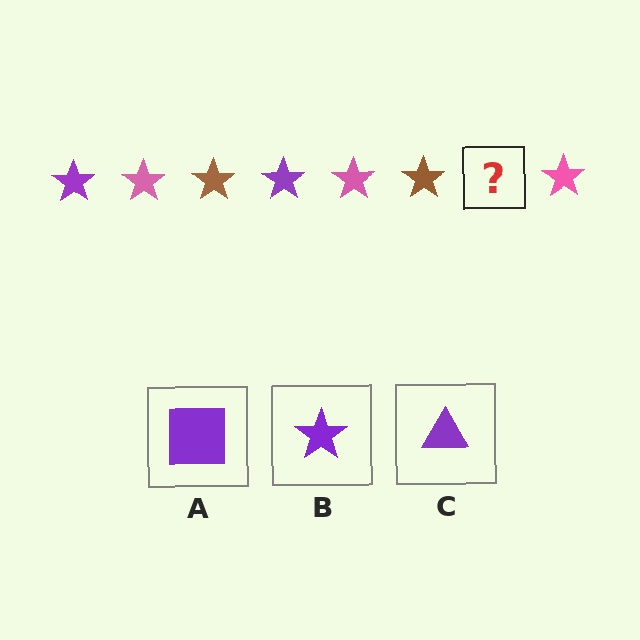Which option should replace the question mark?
Option B.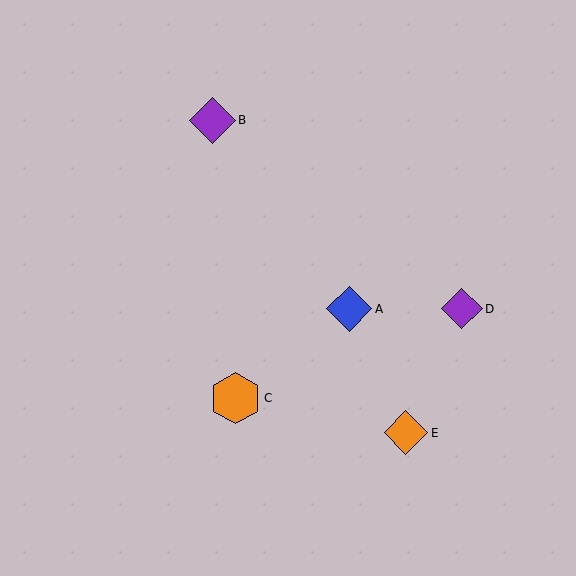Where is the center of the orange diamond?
The center of the orange diamond is at (406, 433).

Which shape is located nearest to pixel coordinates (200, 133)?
The purple diamond (labeled B) at (213, 120) is nearest to that location.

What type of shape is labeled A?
Shape A is a blue diamond.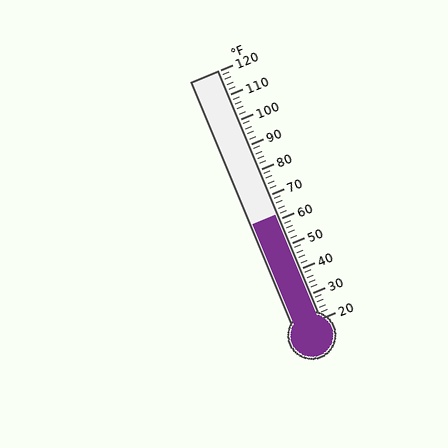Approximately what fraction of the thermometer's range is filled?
The thermometer is filled to approximately 40% of its range.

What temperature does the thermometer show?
The thermometer shows approximately 62°F.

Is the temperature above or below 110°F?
The temperature is below 110°F.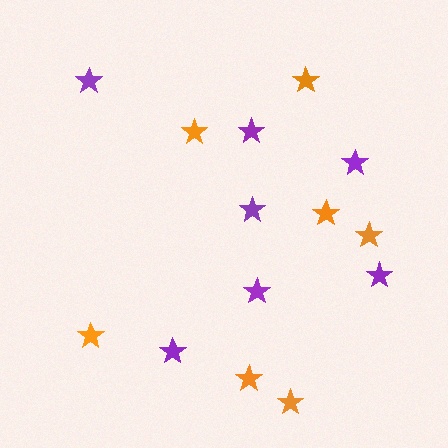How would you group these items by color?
There are 2 groups: one group of purple stars (7) and one group of orange stars (7).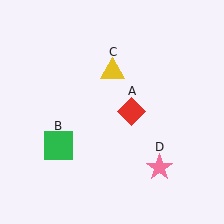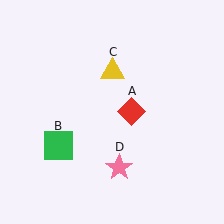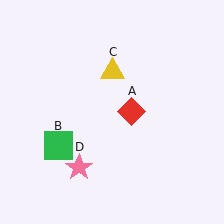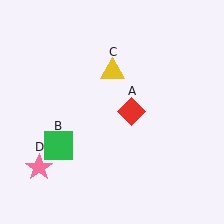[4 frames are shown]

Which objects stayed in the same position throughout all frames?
Red diamond (object A) and green square (object B) and yellow triangle (object C) remained stationary.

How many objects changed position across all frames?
1 object changed position: pink star (object D).